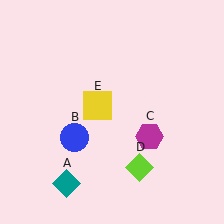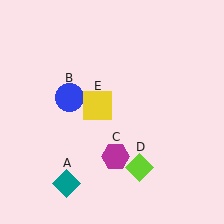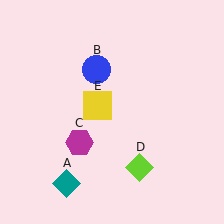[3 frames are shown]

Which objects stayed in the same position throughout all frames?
Teal diamond (object A) and lime diamond (object D) and yellow square (object E) remained stationary.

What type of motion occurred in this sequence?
The blue circle (object B), magenta hexagon (object C) rotated clockwise around the center of the scene.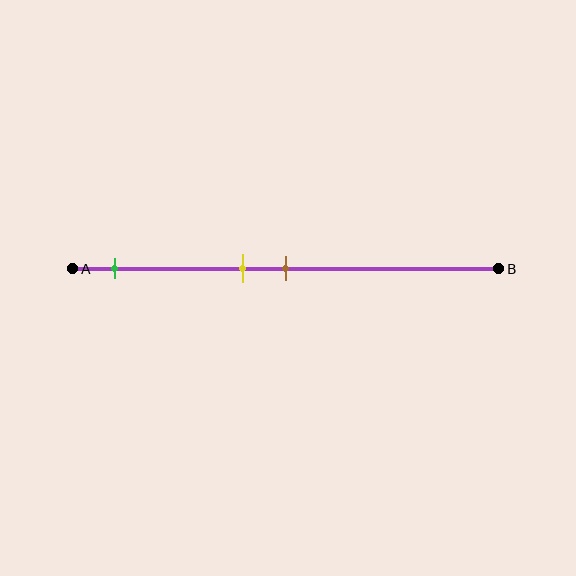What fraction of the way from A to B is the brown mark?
The brown mark is approximately 50% (0.5) of the way from A to B.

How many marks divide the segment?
There are 3 marks dividing the segment.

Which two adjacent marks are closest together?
The yellow and brown marks are the closest adjacent pair.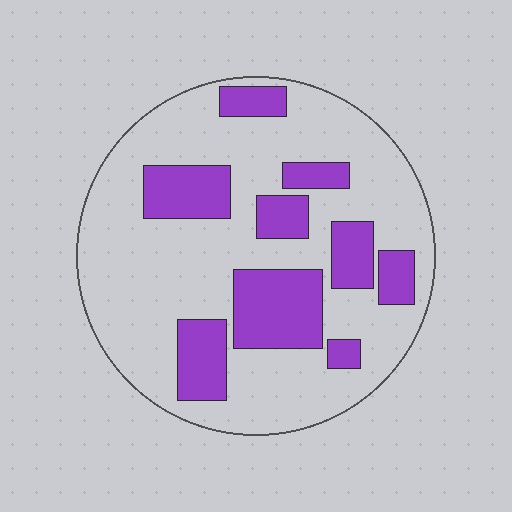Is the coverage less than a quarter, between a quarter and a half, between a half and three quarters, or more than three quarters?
Between a quarter and a half.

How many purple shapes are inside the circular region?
9.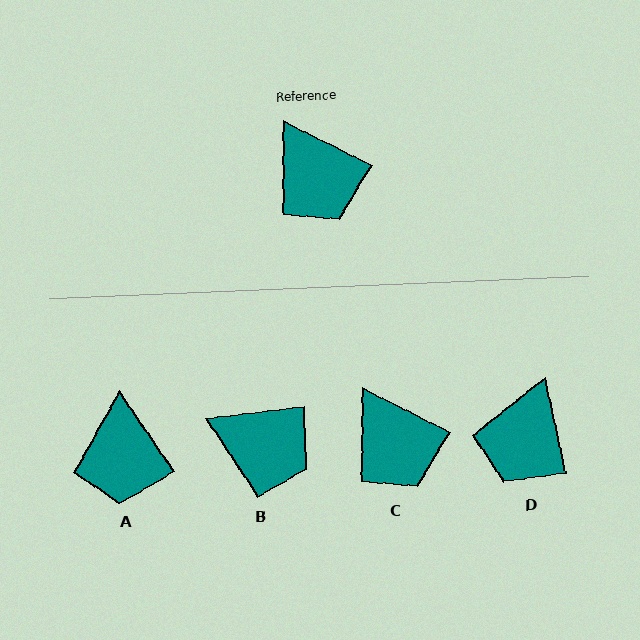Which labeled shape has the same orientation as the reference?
C.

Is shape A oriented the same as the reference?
No, it is off by about 29 degrees.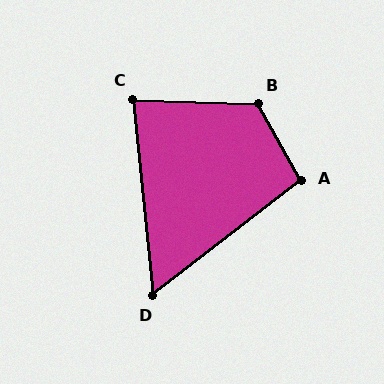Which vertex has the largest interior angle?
B, at approximately 122 degrees.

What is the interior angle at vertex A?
Approximately 98 degrees (obtuse).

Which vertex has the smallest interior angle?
D, at approximately 58 degrees.